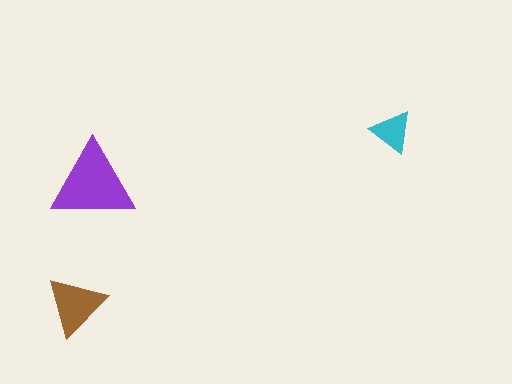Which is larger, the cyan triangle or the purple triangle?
The purple one.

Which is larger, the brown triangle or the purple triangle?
The purple one.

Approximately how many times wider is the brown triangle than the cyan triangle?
About 1.5 times wider.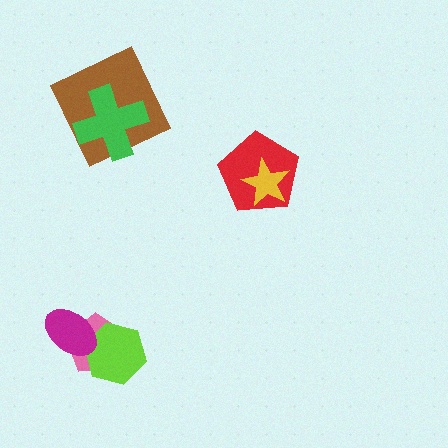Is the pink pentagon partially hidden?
Yes, it is partially covered by another shape.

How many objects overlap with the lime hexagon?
2 objects overlap with the lime hexagon.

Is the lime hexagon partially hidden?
Yes, it is partially covered by another shape.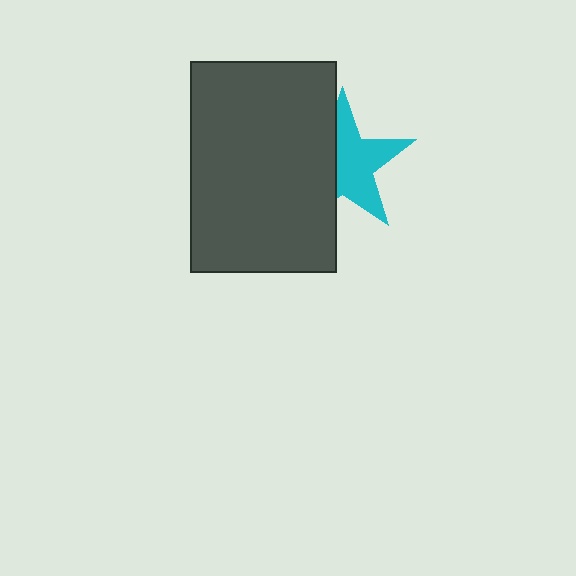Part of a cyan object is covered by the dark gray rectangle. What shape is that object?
It is a star.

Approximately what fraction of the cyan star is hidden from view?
Roughly 42% of the cyan star is hidden behind the dark gray rectangle.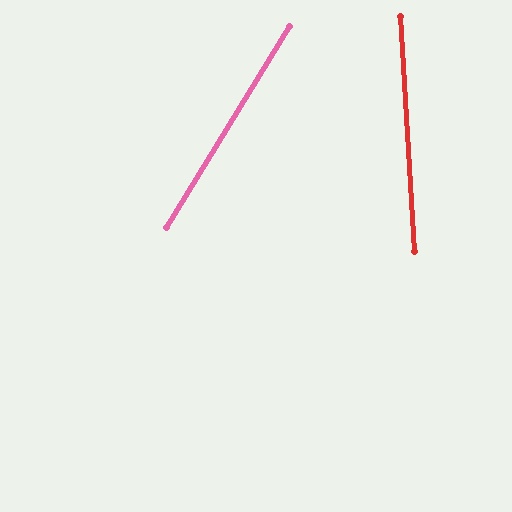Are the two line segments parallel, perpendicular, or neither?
Neither parallel nor perpendicular — they differ by about 35°.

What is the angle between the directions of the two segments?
Approximately 35 degrees.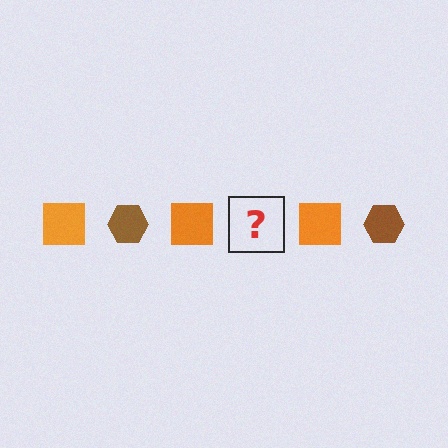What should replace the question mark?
The question mark should be replaced with a brown hexagon.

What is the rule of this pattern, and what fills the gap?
The rule is that the pattern alternates between orange square and brown hexagon. The gap should be filled with a brown hexagon.